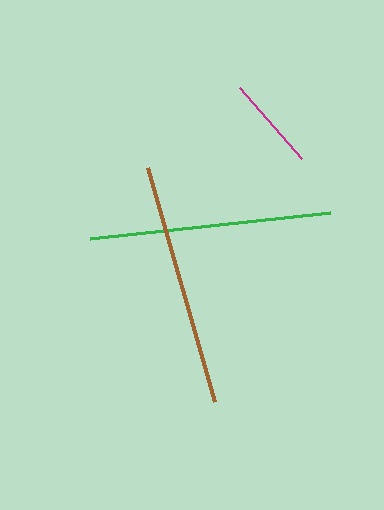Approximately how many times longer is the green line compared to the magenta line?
The green line is approximately 2.6 times the length of the magenta line.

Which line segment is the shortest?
The magenta line is the shortest at approximately 94 pixels.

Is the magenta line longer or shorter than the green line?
The green line is longer than the magenta line.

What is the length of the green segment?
The green segment is approximately 241 pixels long.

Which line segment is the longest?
The brown line is the longest at approximately 244 pixels.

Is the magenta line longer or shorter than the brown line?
The brown line is longer than the magenta line.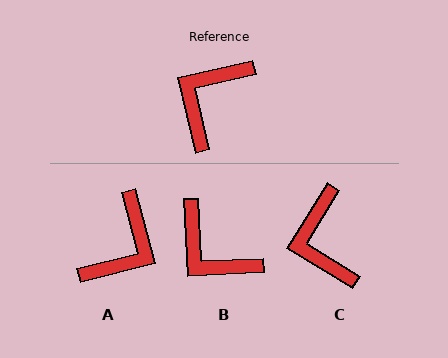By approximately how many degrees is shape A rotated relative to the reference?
Approximately 179 degrees clockwise.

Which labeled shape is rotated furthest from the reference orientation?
A, about 179 degrees away.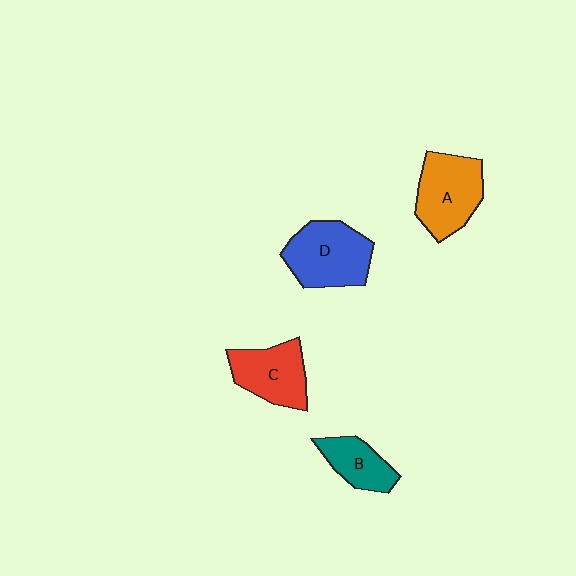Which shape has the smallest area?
Shape B (teal).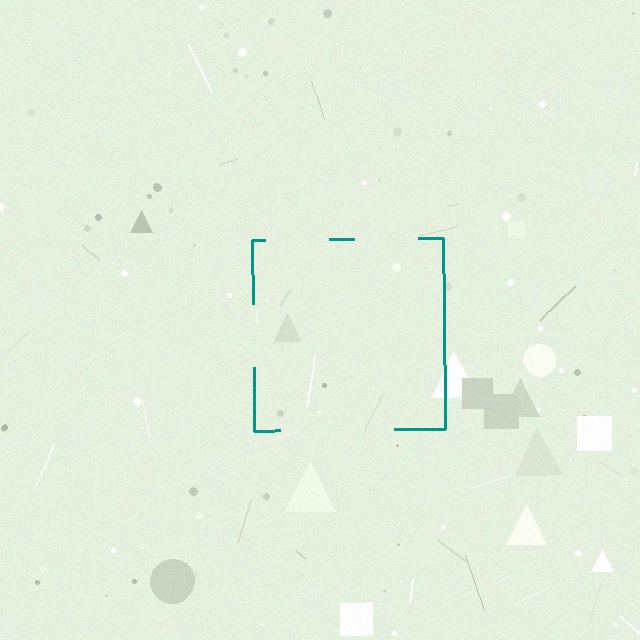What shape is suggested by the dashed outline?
The dashed outline suggests a square.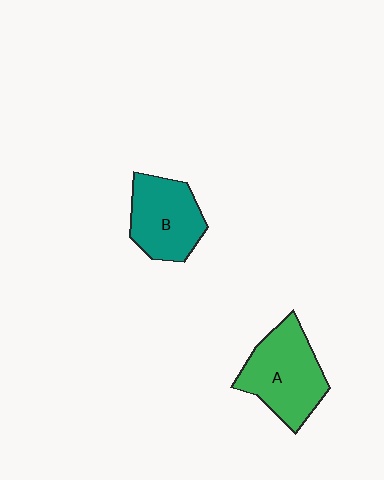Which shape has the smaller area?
Shape B (teal).